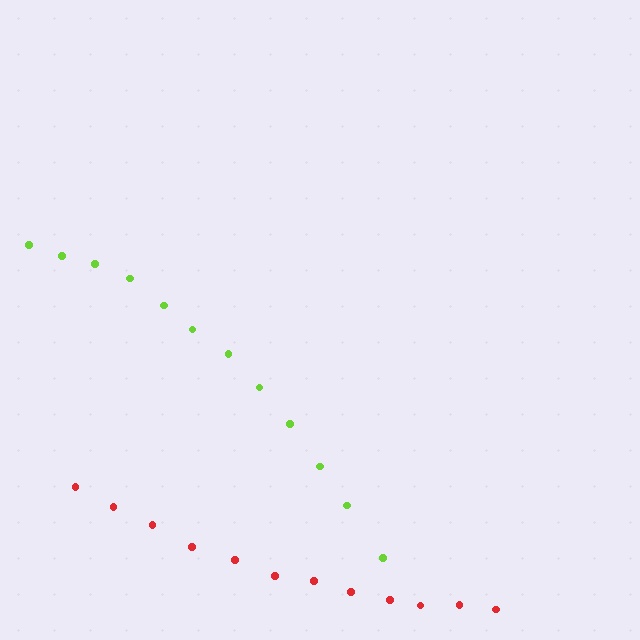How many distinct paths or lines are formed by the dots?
There are 2 distinct paths.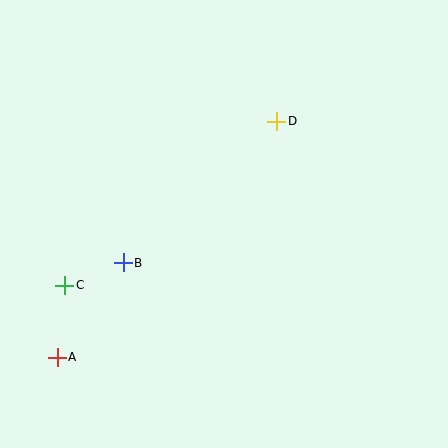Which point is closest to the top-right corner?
Point D is closest to the top-right corner.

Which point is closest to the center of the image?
Point B at (123, 263) is closest to the center.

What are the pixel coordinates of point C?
Point C is at (65, 285).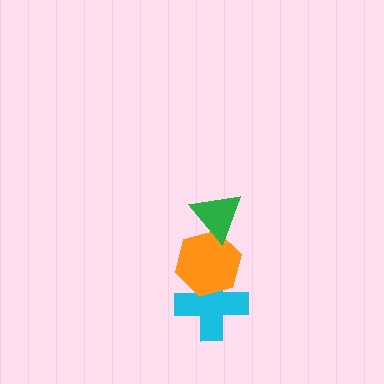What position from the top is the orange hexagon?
The orange hexagon is 2nd from the top.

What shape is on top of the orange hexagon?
The green triangle is on top of the orange hexagon.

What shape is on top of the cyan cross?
The orange hexagon is on top of the cyan cross.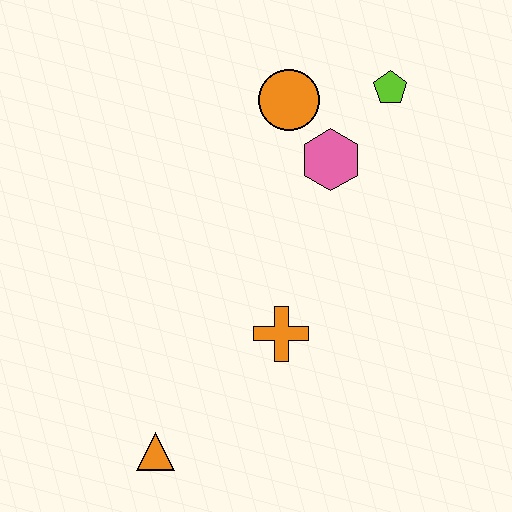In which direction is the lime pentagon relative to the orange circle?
The lime pentagon is to the right of the orange circle.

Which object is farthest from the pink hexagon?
The orange triangle is farthest from the pink hexagon.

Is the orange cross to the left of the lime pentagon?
Yes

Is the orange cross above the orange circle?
No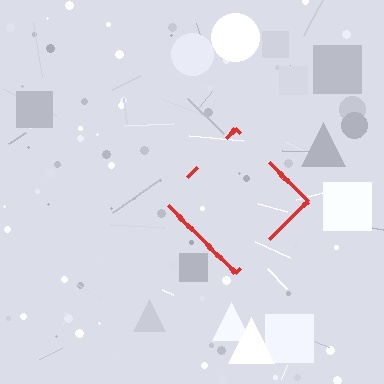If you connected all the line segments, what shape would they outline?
They would outline a diamond.